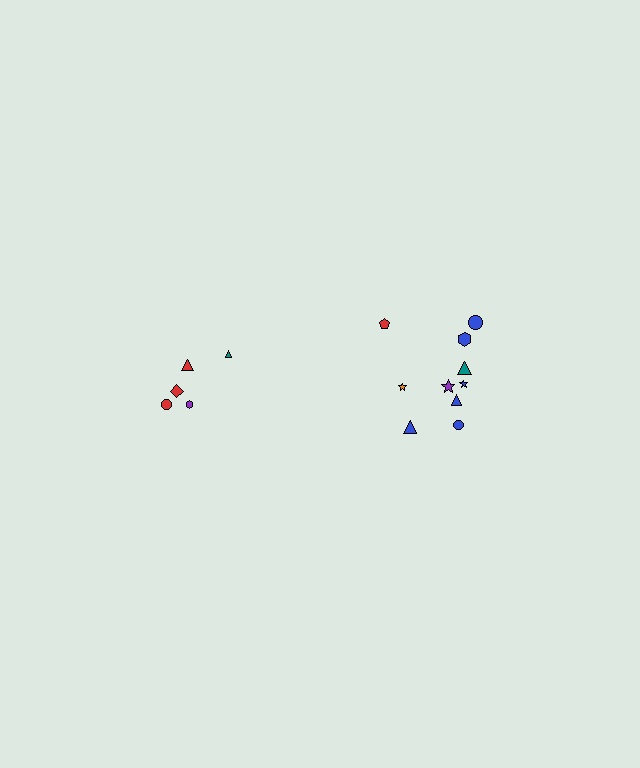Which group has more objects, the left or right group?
The right group.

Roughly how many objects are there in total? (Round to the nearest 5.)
Roughly 15 objects in total.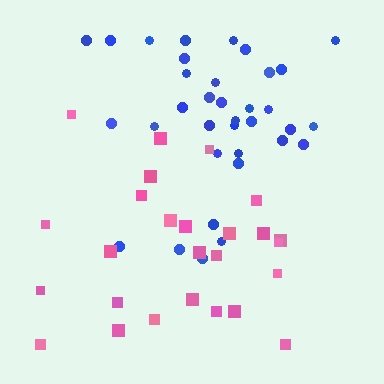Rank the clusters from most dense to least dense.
blue, pink.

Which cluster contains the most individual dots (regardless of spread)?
Blue (35).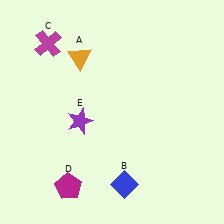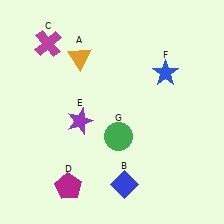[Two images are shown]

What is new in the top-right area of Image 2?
A blue star (F) was added in the top-right area of Image 2.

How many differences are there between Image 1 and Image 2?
There are 2 differences between the two images.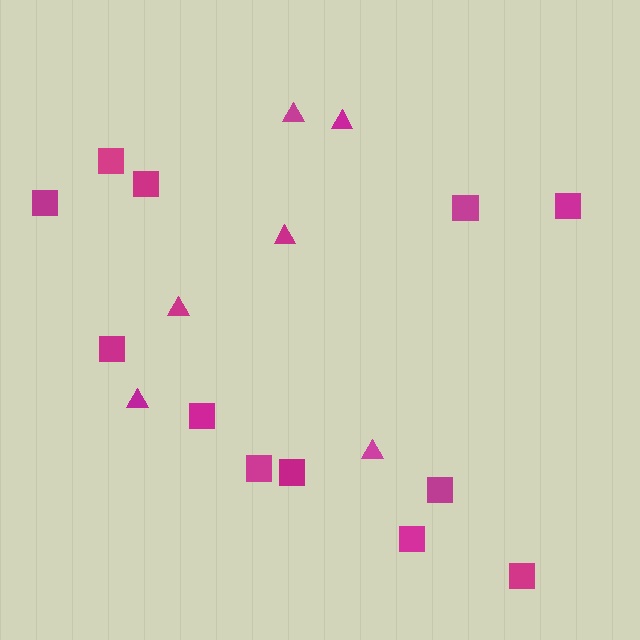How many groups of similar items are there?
There are 2 groups: one group of squares (12) and one group of triangles (6).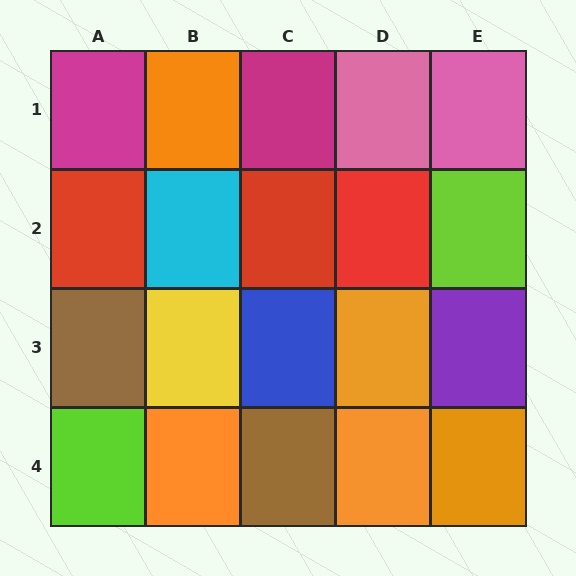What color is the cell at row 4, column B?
Orange.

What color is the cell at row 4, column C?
Brown.